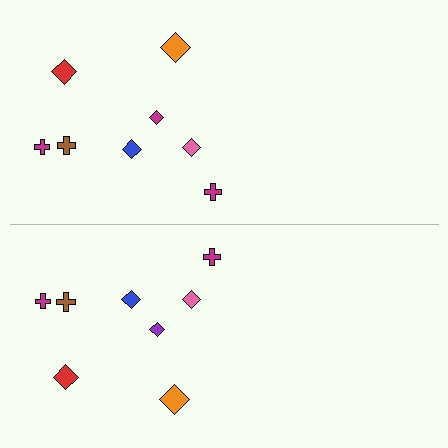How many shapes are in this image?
There are 16 shapes in this image.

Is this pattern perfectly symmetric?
No, the pattern is not perfectly symmetric. The purple diamond on the bottom side breaks the symmetry — its mirror counterpart is magenta.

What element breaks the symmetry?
The purple diamond on the bottom side breaks the symmetry — its mirror counterpart is magenta.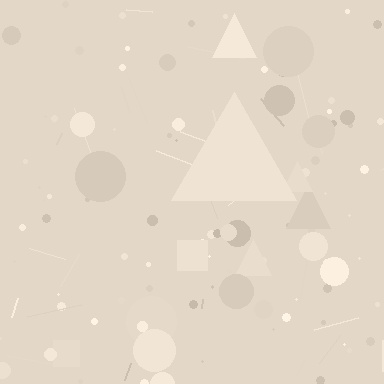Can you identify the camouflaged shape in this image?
The camouflaged shape is a triangle.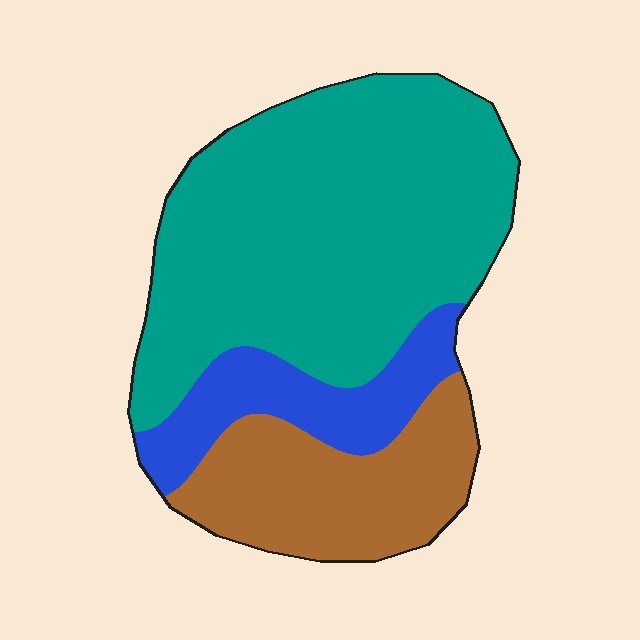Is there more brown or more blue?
Brown.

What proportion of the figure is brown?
Brown covers around 25% of the figure.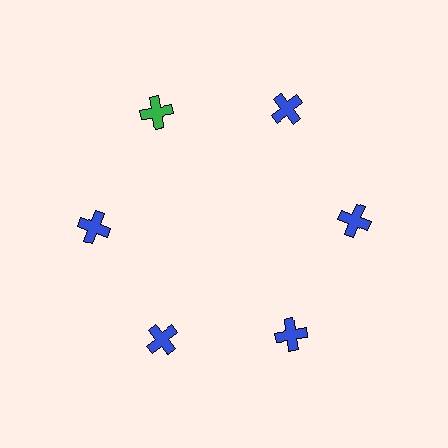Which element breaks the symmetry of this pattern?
The green cross at roughly the 11 o'clock position breaks the symmetry. All other shapes are blue crosses.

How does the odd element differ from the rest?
It has a different color: green instead of blue.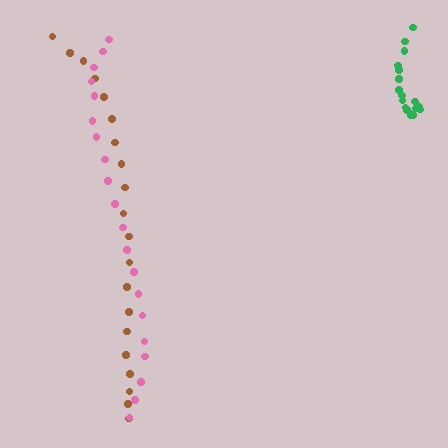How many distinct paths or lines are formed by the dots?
There are 3 distinct paths.